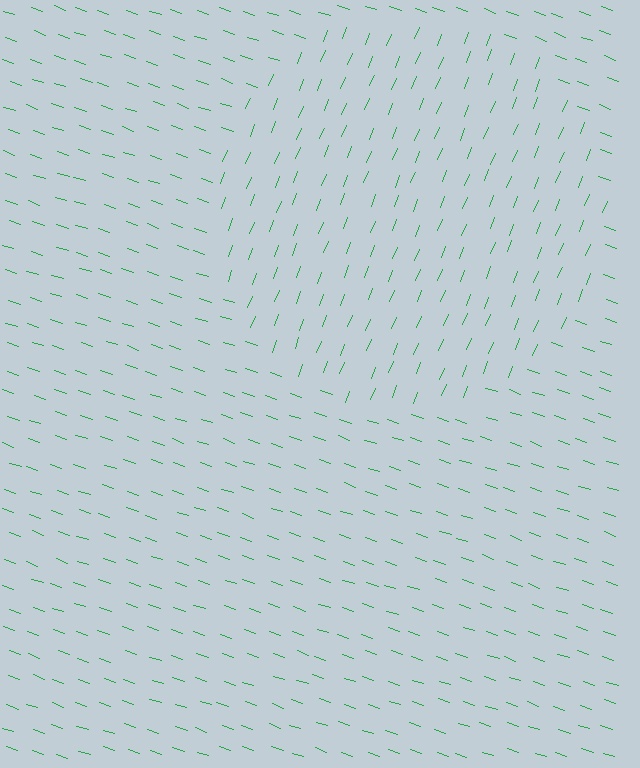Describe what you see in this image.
The image is filled with small green line segments. A circle region in the image has lines oriented differently from the surrounding lines, creating a visible texture boundary.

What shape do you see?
I see a circle.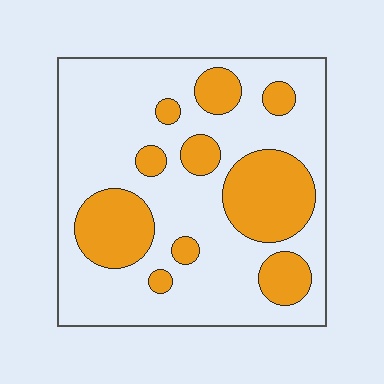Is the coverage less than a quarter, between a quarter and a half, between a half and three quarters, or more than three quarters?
Between a quarter and a half.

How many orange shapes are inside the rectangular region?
10.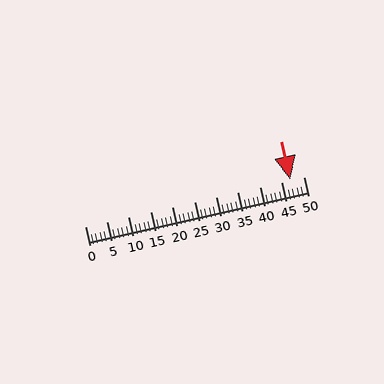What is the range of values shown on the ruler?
The ruler shows values from 0 to 50.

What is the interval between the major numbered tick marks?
The major tick marks are spaced 5 units apart.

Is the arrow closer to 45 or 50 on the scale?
The arrow is closer to 45.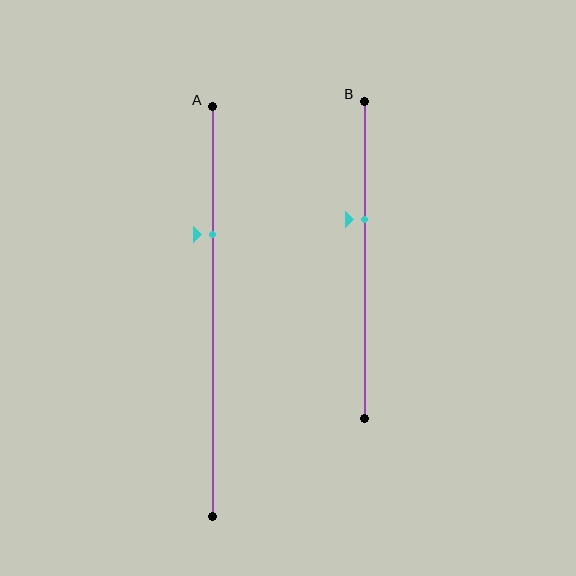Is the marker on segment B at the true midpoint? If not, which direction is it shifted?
No, the marker on segment B is shifted upward by about 13% of the segment length.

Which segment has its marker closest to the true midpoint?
Segment B has its marker closest to the true midpoint.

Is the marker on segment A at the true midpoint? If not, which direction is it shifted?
No, the marker on segment A is shifted upward by about 19% of the segment length.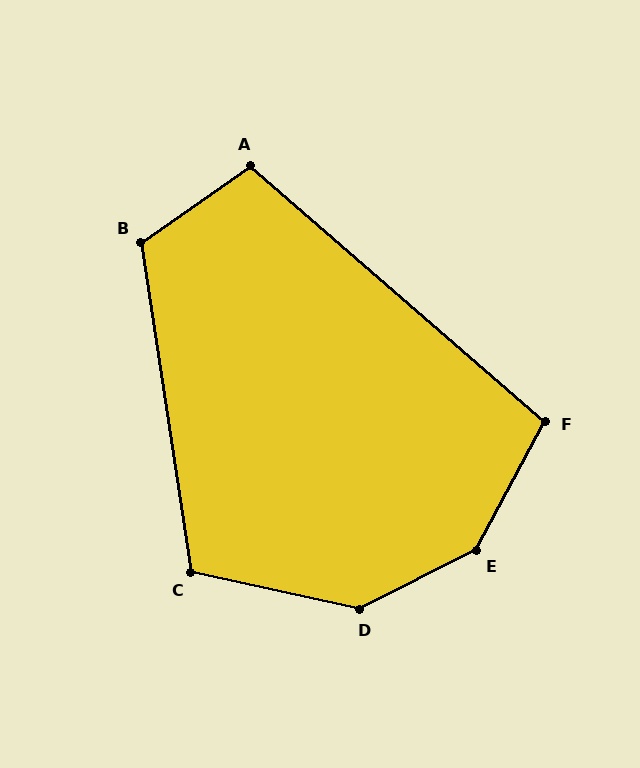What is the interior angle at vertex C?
Approximately 111 degrees (obtuse).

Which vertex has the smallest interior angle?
F, at approximately 103 degrees.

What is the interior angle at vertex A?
Approximately 104 degrees (obtuse).